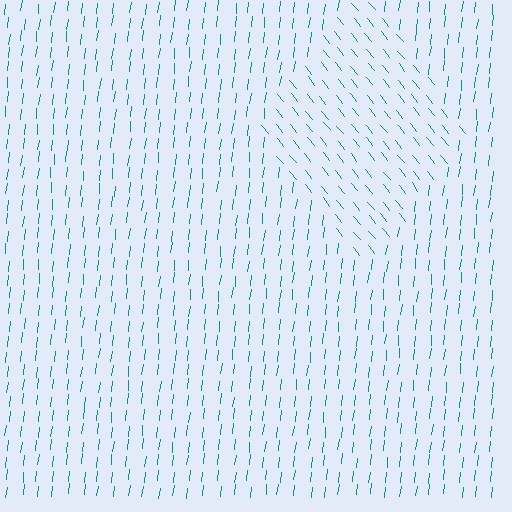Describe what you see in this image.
The image is filled with small teal line segments. A diamond region in the image has lines oriented differently from the surrounding lines, creating a visible texture boundary.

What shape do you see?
I see a diamond.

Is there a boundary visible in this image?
Yes, there is a texture boundary formed by a change in line orientation.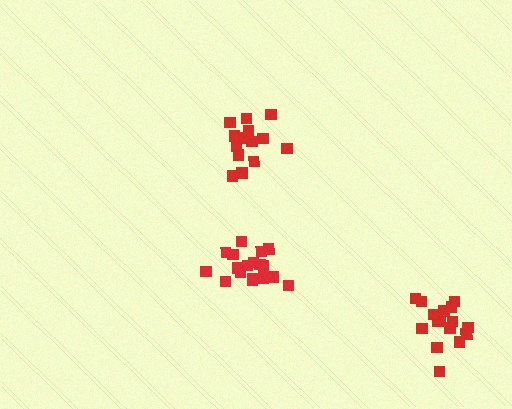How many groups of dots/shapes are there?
There are 3 groups.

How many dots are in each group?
Group 1: 16 dots, Group 2: 14 dots, Group 3: 18 dots (48 total).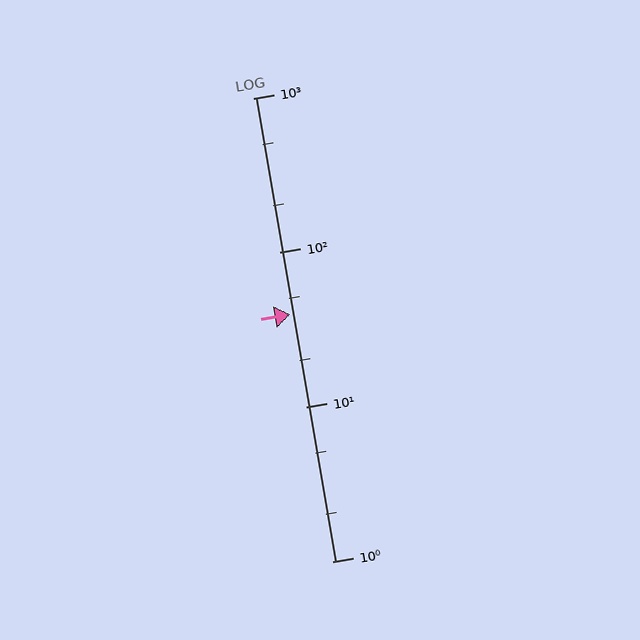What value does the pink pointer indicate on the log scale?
The pointer indicates approximately 40.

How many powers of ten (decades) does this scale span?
The scale spans 3 decades, from 1 to 1000.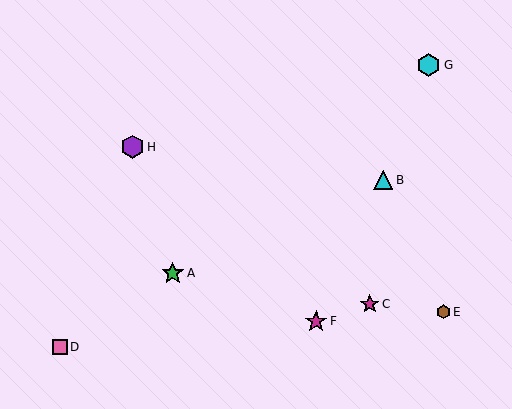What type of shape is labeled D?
Shape D is a pink square.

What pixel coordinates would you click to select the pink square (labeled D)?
Click at (60, 347) to select the pink square D.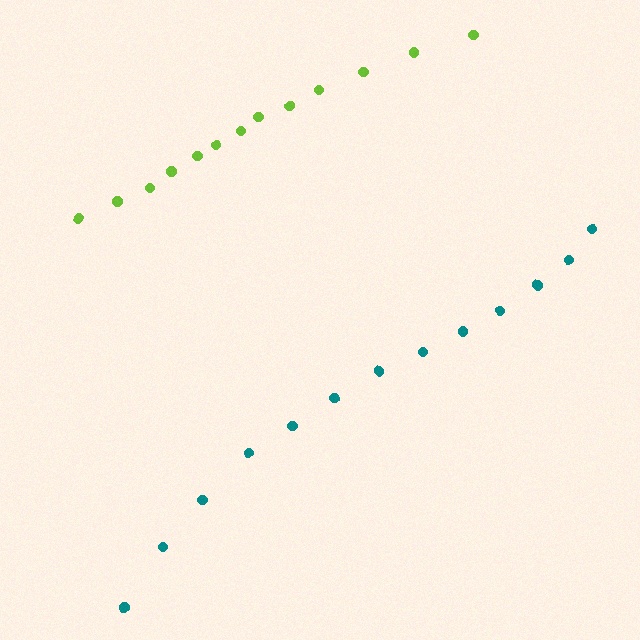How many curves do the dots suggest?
There are 2 distinct paths.